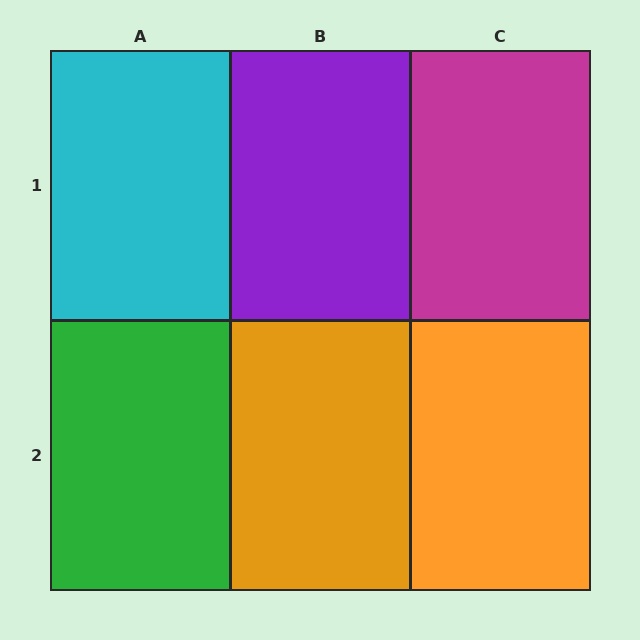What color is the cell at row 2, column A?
Green.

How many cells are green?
1 cell is green.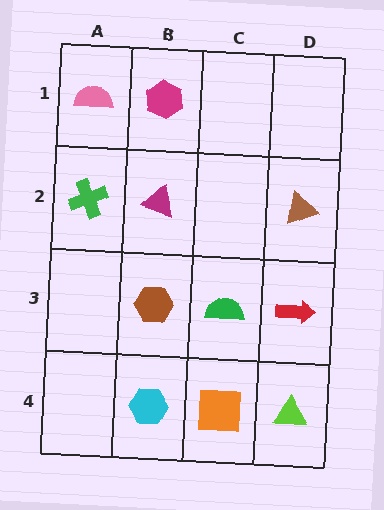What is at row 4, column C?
An orange square.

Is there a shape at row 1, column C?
No, that cell is empty.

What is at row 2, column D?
A brown triangle.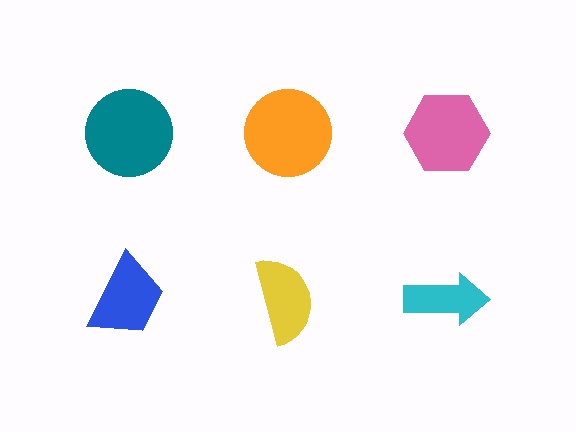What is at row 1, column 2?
An orange circle.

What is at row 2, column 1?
A blue trapezoid.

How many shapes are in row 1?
3 shapes.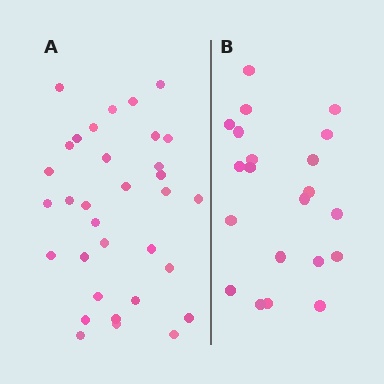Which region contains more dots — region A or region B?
Region A (the left region) has more dots.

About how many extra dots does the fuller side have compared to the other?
Region A has roughly 12 or so more dots than region B.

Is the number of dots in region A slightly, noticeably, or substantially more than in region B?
Region A has substantially more. The ratio is roughly 1.6 to 1.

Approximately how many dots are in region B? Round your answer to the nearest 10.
About 20 dots. (The exact count is 21, which rounds to 20.)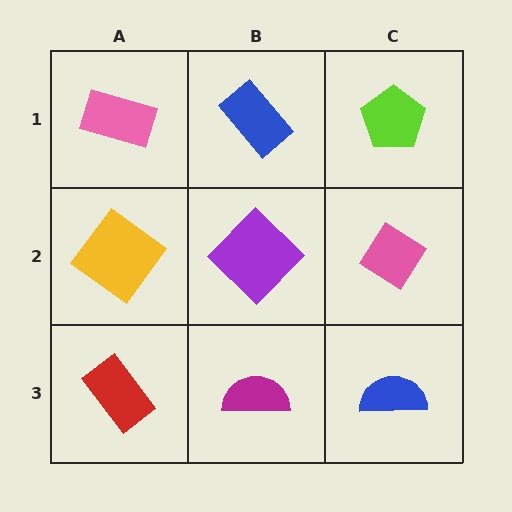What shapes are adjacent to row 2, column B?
A blue rectangle (row 1, column B), a magenta semicircle (row 3, column B), a yellow diamond (row 2, column A), a pink diamond (row 2, column C).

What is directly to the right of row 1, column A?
A blue rectangle.